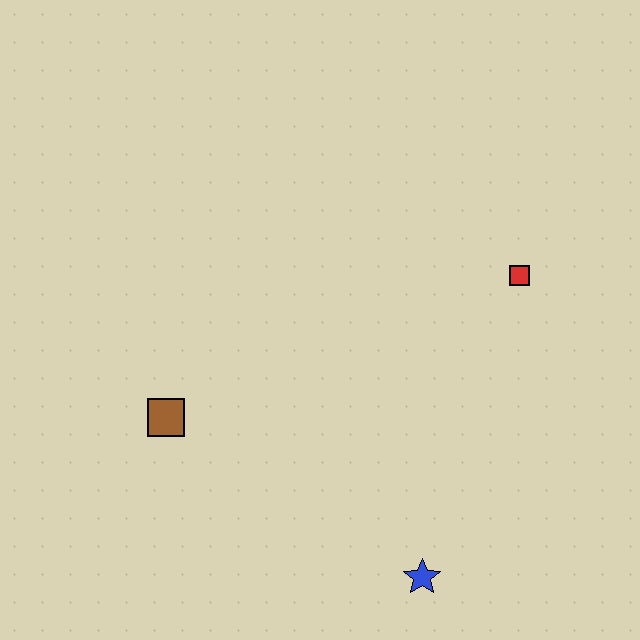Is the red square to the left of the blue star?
No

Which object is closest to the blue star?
The brown square is closest to the blue star.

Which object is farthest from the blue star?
The red square is farthest from the blue star.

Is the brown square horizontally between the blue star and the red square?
No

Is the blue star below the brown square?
Yes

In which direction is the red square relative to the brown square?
The red square is to the right of the brown square.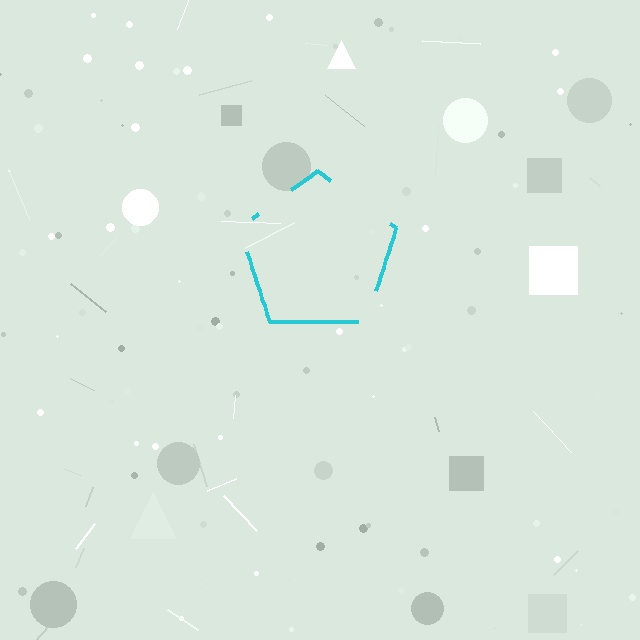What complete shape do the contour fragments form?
The contour fragments form a pentagon.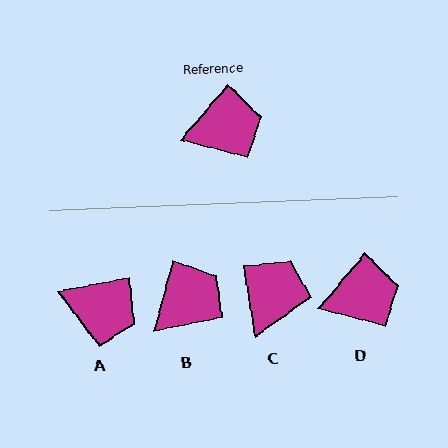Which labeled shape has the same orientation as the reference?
D.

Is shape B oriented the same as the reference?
No, it is off by about 25 degrees.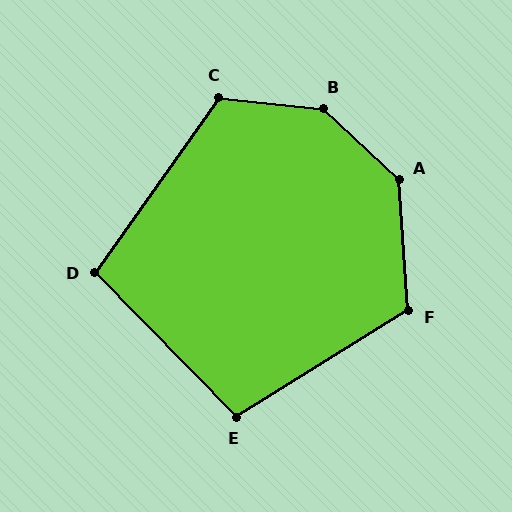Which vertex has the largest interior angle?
B, at approximately 142 degrees.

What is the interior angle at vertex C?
Approximately 120 degrees (obtuse).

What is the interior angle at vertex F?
Approximately 117 degrees (obtuse).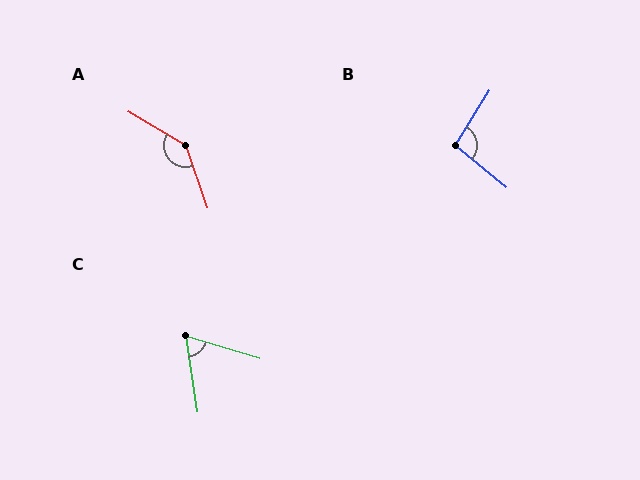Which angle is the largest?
A, at approximately 140 degrees.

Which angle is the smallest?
C, at approximately 65 degrees.